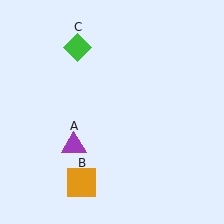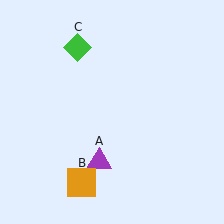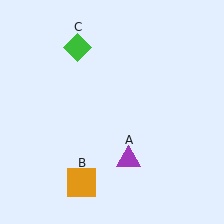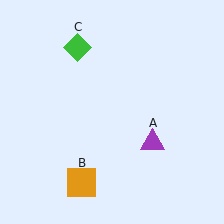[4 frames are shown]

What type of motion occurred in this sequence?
The purple triangle (object A) rotated counterclockwise around the center of the scene.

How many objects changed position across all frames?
1 object changed position: purple triangle (object A).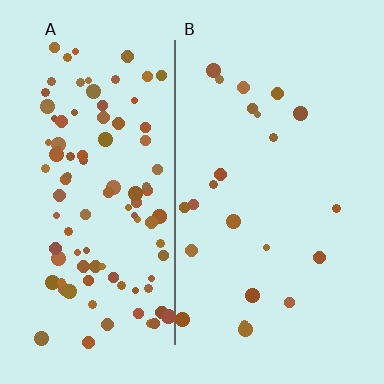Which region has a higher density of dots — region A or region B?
A (the left).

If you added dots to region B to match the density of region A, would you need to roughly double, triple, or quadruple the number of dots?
Approximately quadruple.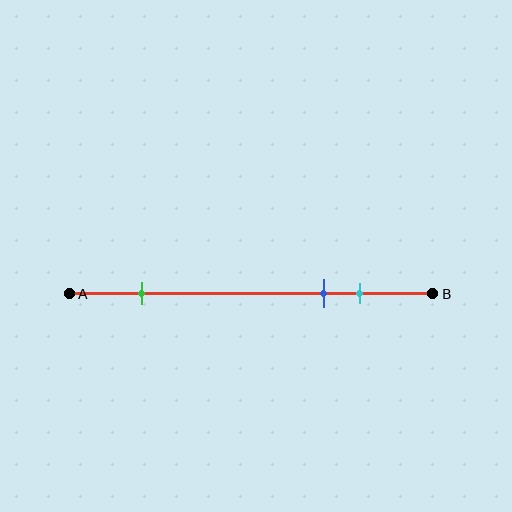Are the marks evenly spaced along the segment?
No, the marks are not evenly spaced.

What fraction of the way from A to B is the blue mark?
The blue mark is approximately 70% (0.7) of the way from A to B.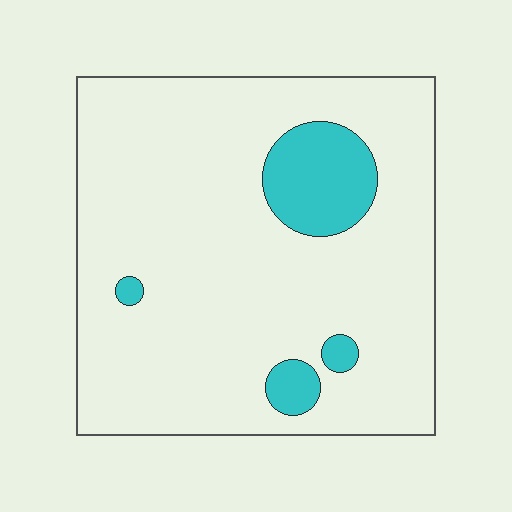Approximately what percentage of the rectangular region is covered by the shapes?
Approximately 10%.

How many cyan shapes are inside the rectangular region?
4.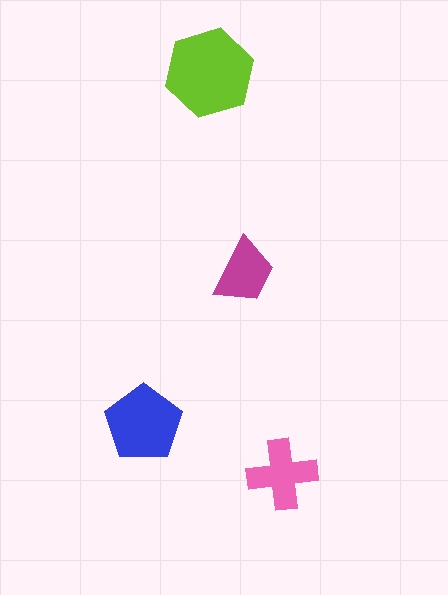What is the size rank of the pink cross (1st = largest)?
3rd.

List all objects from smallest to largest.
The magenta trapezoid, the pink cross, the blue pentagon, the lime hexagon.